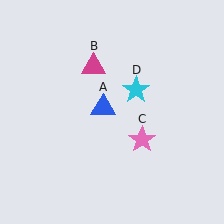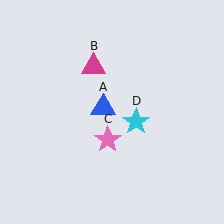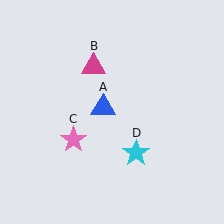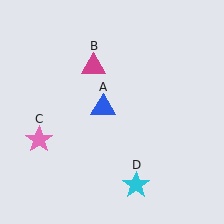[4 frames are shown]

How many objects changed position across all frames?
2 objects changed position: pink star (object C), cyan star (object D).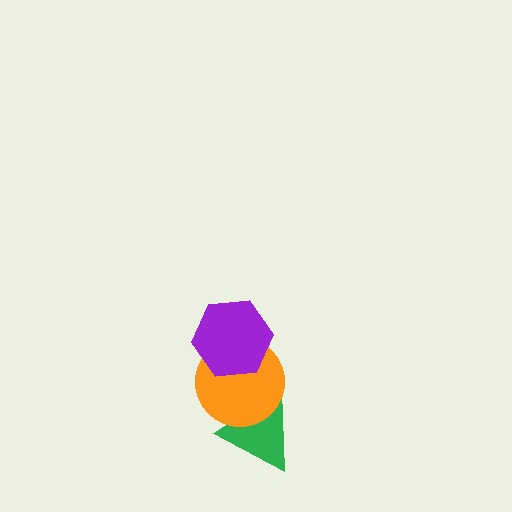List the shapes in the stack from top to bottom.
From top to bottom: the purple hexagon, the orange circle, the green triangle.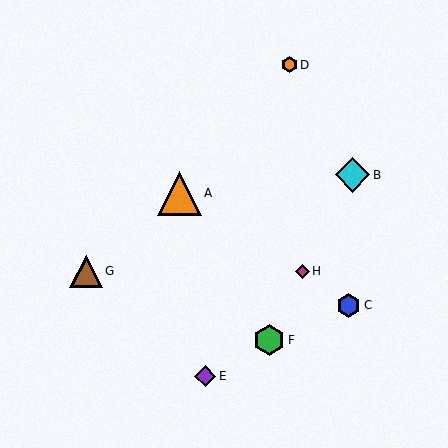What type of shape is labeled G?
Shape G is a brown triangle.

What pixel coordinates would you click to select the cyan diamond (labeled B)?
Click at (352, 175) to select the cyan diamond B.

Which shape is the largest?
The orange triangle (labeled A) is the largest.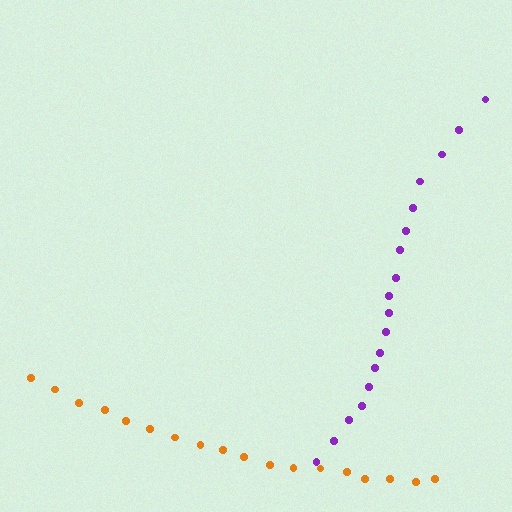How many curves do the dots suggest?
There are 2 distinct paths.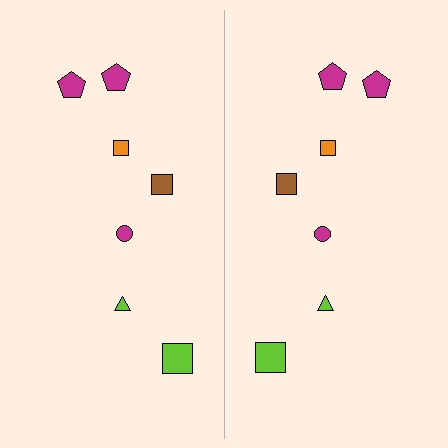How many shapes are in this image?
There are 14 shapes in this image.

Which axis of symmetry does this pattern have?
The pattern has a vertical axis of symmetry running through the center of the image.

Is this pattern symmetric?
Yes, this pattern has bilateral (reflection) symmetry.